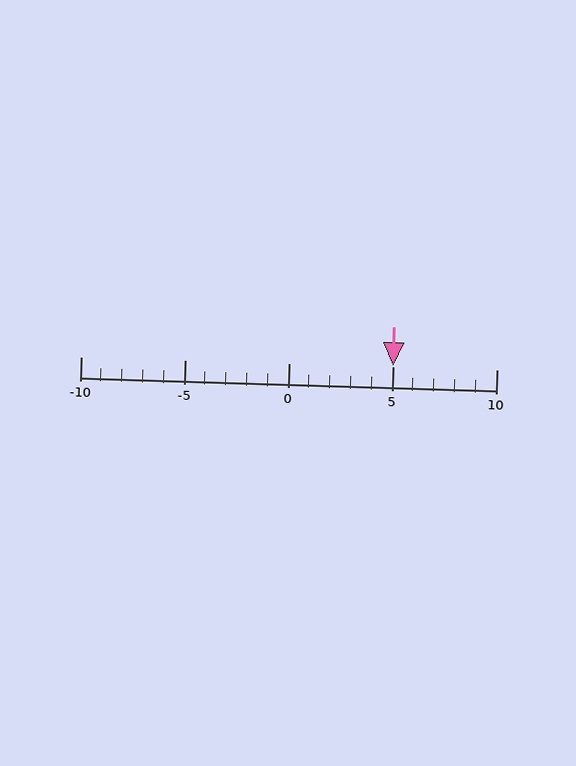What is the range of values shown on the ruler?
The ruler shows values from -10 to 10.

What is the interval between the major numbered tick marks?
The major tick marks are spaced 5 units apart.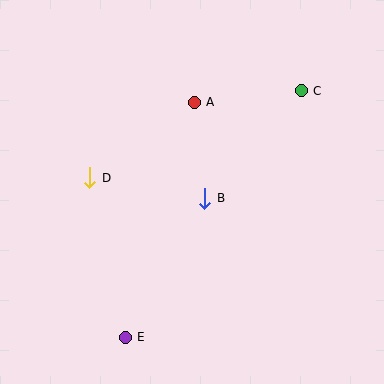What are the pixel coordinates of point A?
Point A is at (194, 102).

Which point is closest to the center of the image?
Point B at (205, 198) is closest to the center.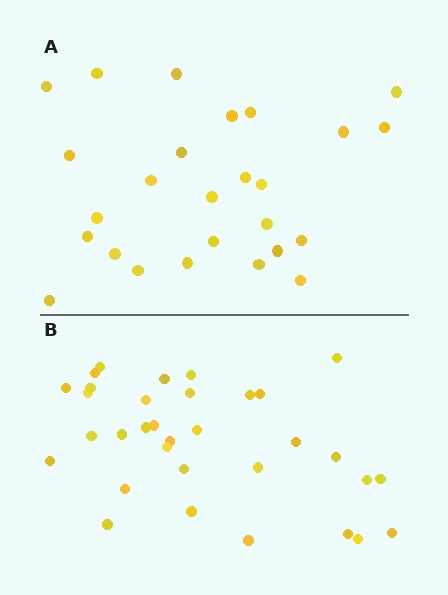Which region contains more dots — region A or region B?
Region B (the bottom region) has more dots.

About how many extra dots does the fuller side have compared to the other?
Region B has roughly 8 or so more dots than region A.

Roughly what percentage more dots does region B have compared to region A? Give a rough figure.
About 25% more.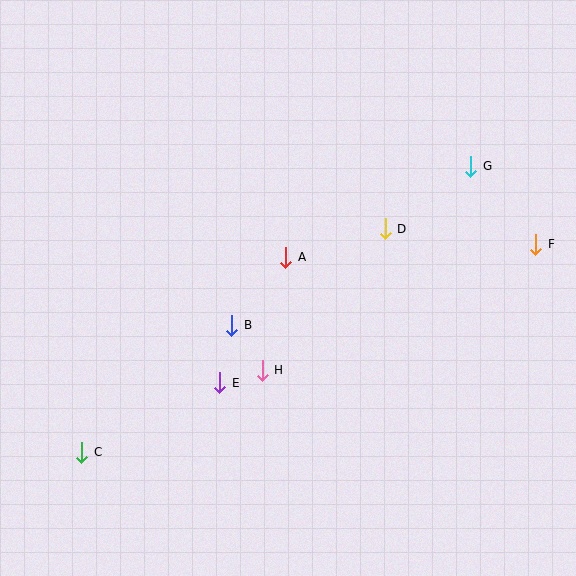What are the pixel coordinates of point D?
Point D is at (385, 229).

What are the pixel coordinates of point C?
Point C is at (82, 452).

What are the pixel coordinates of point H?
Point H is at (262, 370).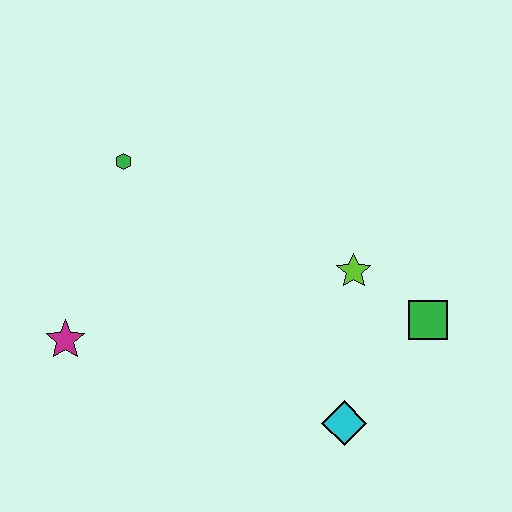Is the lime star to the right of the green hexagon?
Yes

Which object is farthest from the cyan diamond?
The green hexagon is farthest from the cyan diamond.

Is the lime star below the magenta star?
No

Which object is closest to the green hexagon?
The magenta star is closest to the green hexagon.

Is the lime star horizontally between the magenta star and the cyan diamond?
No